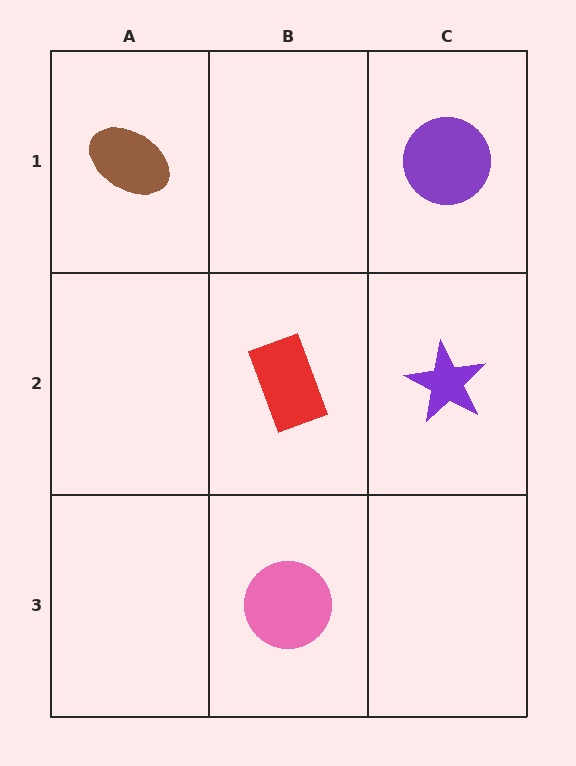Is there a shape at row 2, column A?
No, that cell is empty.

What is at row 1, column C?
A purple circle.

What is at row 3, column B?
A pink circle.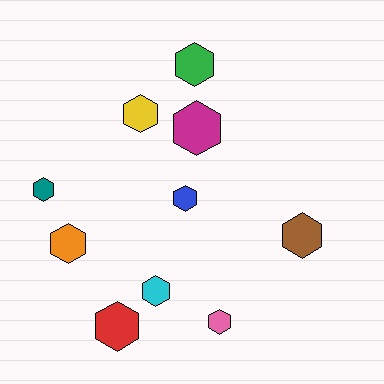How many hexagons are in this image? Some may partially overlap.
There are 10 hexagons.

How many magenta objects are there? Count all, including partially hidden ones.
There is 1 magenta object.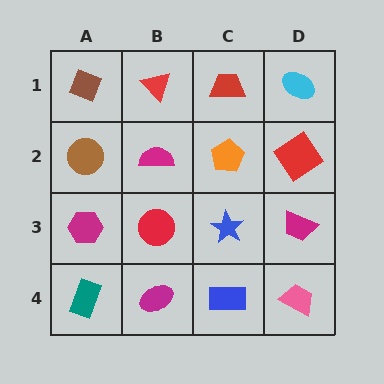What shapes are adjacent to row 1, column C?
An orange pentagon (row 2, column C), a red triangle (row 1, column B), a cyan ellipse (row 1, column D).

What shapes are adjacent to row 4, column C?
A blue star (row 3, column C), a magenta ellipse (row 4, column B), a pink trapezoid (row 4, column D).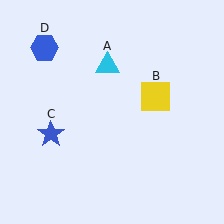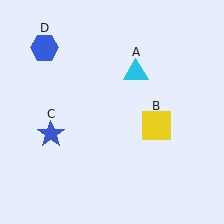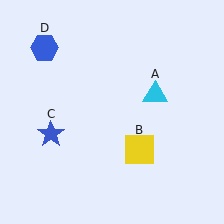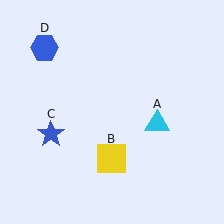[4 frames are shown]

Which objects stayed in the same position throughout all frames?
Blue star (object C) and blue hexagon (object D) remained stationary.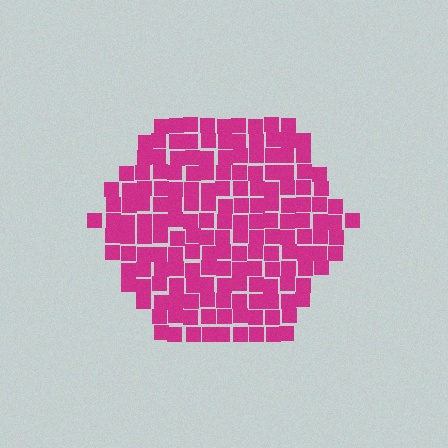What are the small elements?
The small elements are squares.